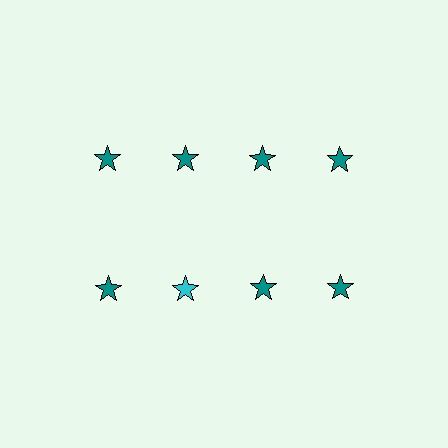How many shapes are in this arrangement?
There are 8 shapes arranged in a grid pattern.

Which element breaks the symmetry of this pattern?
The cyan star in the second row, second from left column breaks the symmetry. All other shapes are teal stars.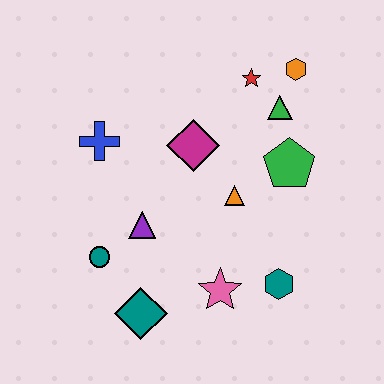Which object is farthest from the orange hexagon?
The teal diamond is farthest from the orange hexagon.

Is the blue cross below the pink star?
No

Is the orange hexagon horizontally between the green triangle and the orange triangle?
No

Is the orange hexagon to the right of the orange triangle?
Yes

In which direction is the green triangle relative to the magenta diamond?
The green triangle is to the right of the magenta diamond.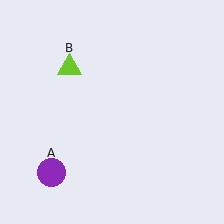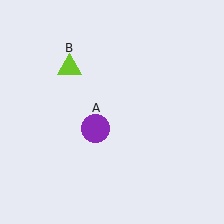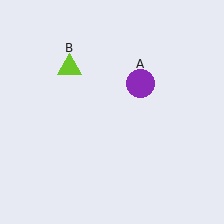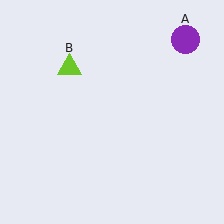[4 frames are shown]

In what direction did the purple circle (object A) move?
The purple circle (object A) moved up and to the right.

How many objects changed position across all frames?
1 object changed position: purple circle (object A).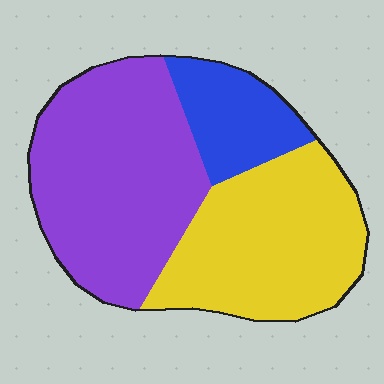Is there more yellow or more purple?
Purple.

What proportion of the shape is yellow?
Yellow takes up between a third and a half of the shape.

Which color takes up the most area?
Purple, at roughly 45%.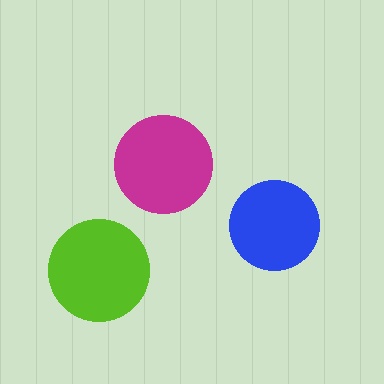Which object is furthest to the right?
The blue circle is rightmost.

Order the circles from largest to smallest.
the lime one, the magenta one, the blue one.